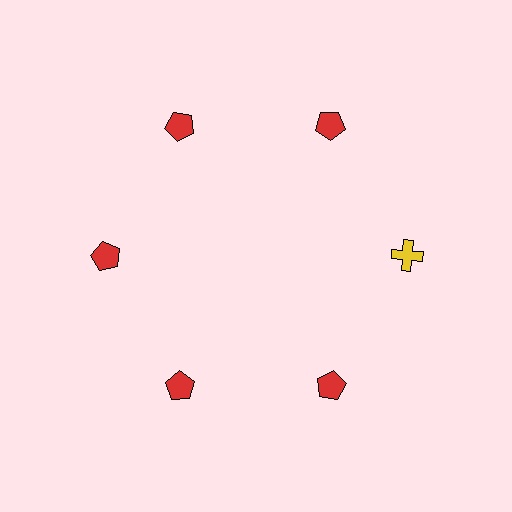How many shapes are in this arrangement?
There are 6 shapes arranged in a ring pattern.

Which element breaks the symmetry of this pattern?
The yellow cross at roughly the 3 o'clock position breaks the symmetry. All other shapes are red pentagons.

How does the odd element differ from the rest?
It differs in both color (yellow instead of red) and shape (cross instead of pentagon).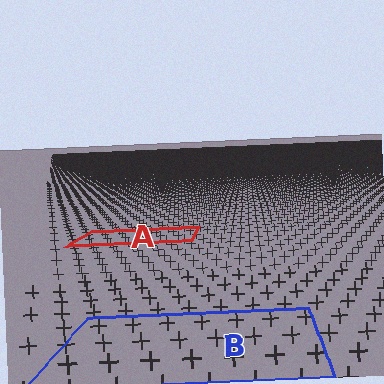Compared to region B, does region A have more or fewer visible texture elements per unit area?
Region A has more texture elements per unit area — they are packed more densely because it is farther away.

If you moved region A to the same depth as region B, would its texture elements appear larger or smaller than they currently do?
They would appear larger. At a closer depth, the same texture elements are projected at a bigger on-screen size.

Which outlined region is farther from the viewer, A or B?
Region A is farther from the viewer — the texture elements inside it appear smaller and more densely packed.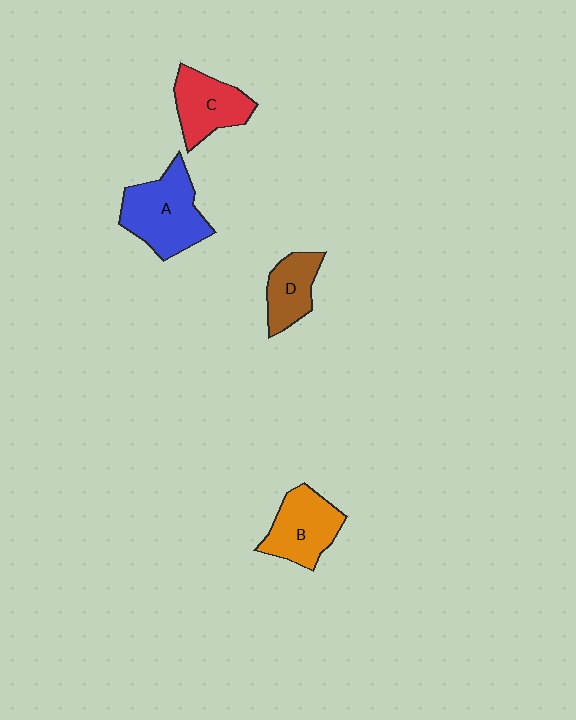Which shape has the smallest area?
Shape D (brown).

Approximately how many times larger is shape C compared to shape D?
Approximately 1.2 times.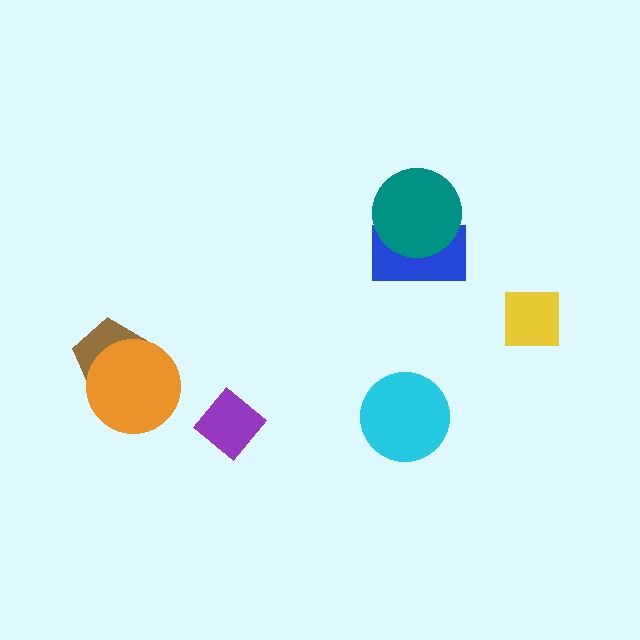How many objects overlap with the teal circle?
1 object overlaps with the teal circle.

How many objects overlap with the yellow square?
0 objects overlap with the yellow square.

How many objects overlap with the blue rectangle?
1 object overlaps with the blue rectangle.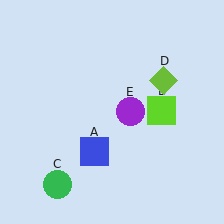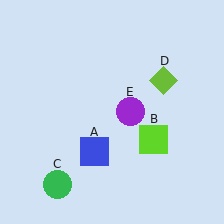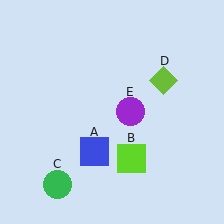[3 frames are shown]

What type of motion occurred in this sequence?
The lime square (object B) rotated clockwise around the center of the scene.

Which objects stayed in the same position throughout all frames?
Blue square (object A) and green circle (object C) and lime diamond (object D) and purple circle (object E) remained stationary.